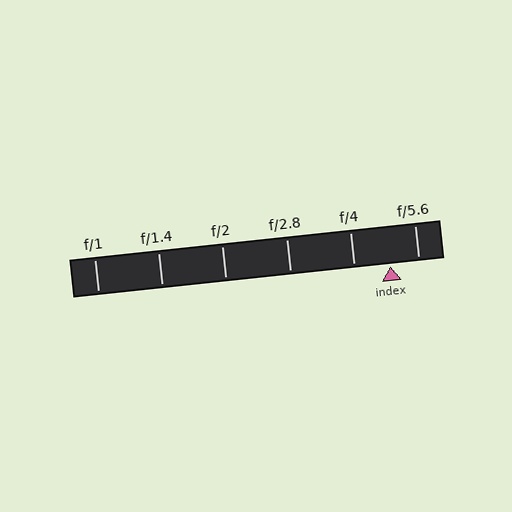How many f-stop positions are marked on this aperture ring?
There are 6 f-stop positions marked.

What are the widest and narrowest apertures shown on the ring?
The widest aperture shown is f/1 and the narrowest is f/5.6.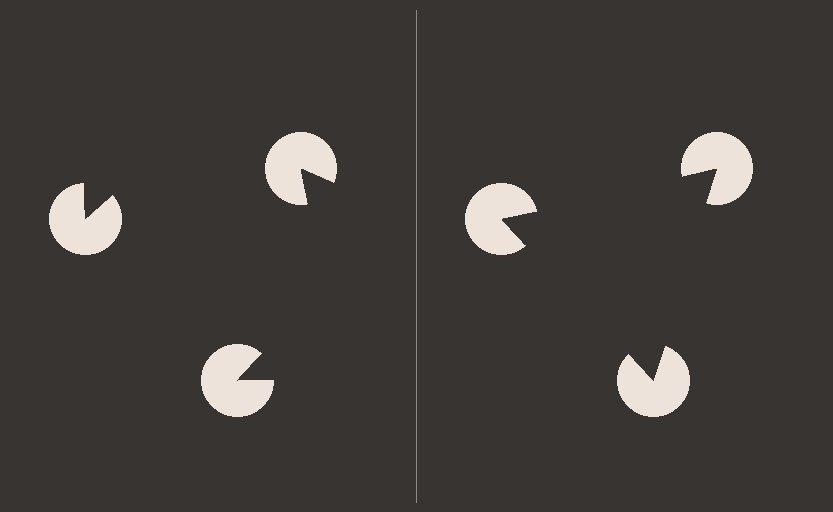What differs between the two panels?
The pac-man discs are positioned identically on both sides; only the wedge orientations differ. On the right they align to a triangle; on the left they are misaligned.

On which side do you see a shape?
An illusory triangle appears on the right side. On the left side the wedge cuts are rotated, so no coherent shape forms.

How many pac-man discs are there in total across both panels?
6 — 3 on each side.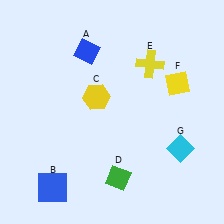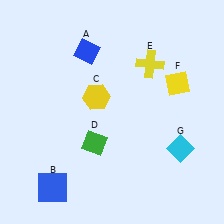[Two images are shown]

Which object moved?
The green diamond (D) moved up.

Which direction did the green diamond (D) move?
The green diamond (D) moved up.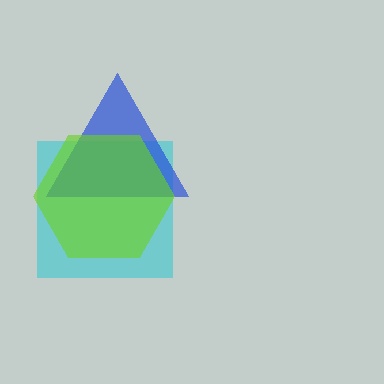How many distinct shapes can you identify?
There are 3 distinct shapes: a cyan square, a blue triangle, a lime hexagon.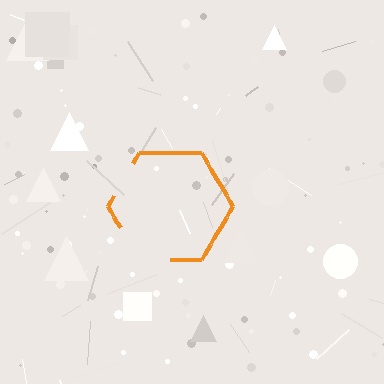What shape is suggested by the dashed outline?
The dashed outline suggests a hexagon.